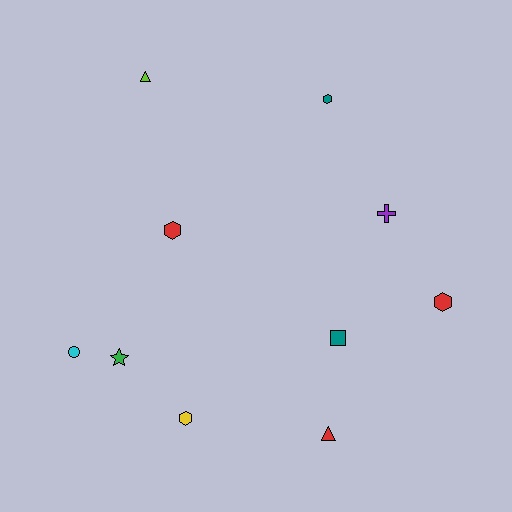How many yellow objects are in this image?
There is 1 yellow object.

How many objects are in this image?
There are 10 objects.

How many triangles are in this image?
There are 2 triangles.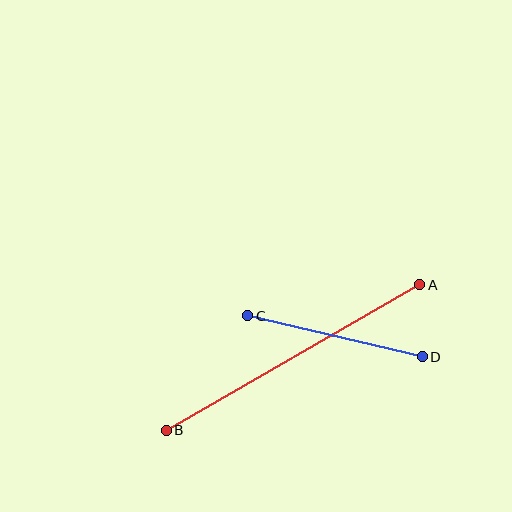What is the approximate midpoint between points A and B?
The midpoint is at approximately (293, 357) pixels.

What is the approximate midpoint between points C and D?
The midpoint is at approximately (335, 336) pixels.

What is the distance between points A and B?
The distance is approximately 292 pixels.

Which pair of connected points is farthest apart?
Points A and B are farthest apart.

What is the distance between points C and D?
The distance is approximately 179 pixels.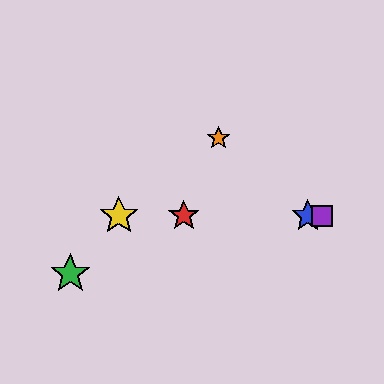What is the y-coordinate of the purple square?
The purple square is at y≈216.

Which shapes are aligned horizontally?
The red star, the blue star, the yellow star, the purple square are aligned horizontally.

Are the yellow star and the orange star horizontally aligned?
No, the yellow star is at y≈216 and the orange star is at y≈138.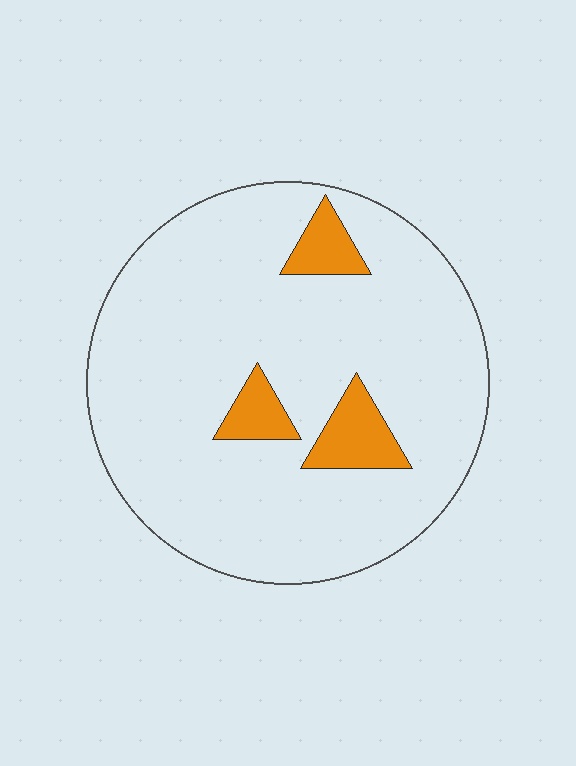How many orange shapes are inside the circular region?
3.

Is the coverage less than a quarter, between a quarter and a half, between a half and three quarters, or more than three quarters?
Less than a quarter.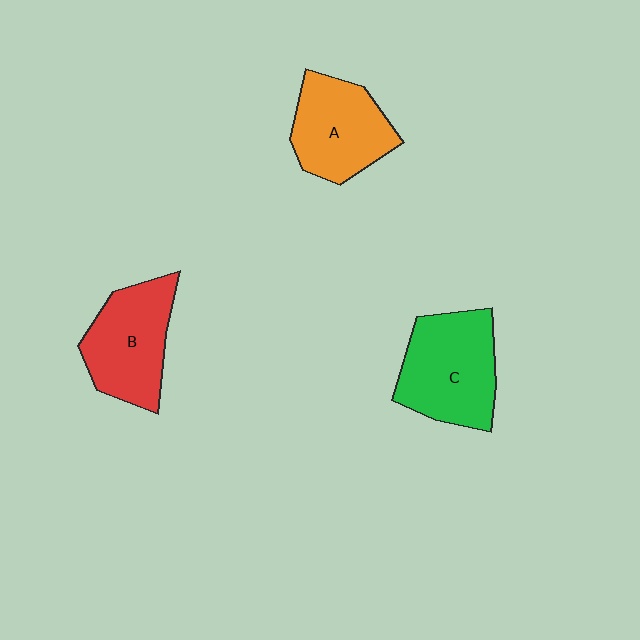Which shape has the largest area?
Shape C (green).